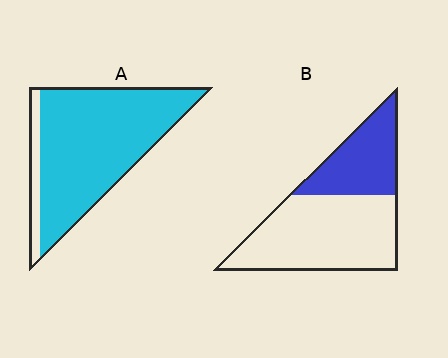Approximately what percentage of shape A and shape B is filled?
A is approximately 90% and B is approximately 35%.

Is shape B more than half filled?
No.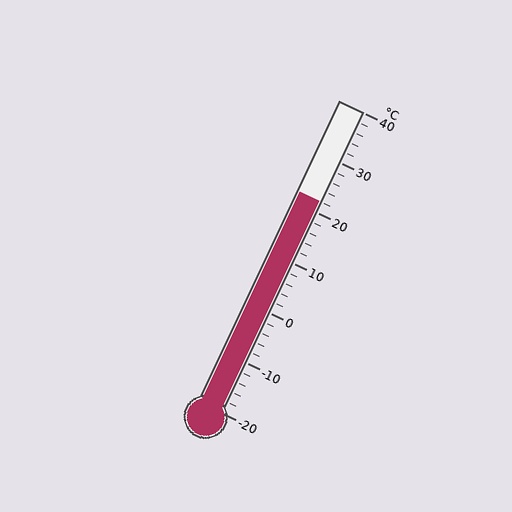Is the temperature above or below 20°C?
The temperature is above 20°C.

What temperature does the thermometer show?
The thermometer shows approximately 22°C.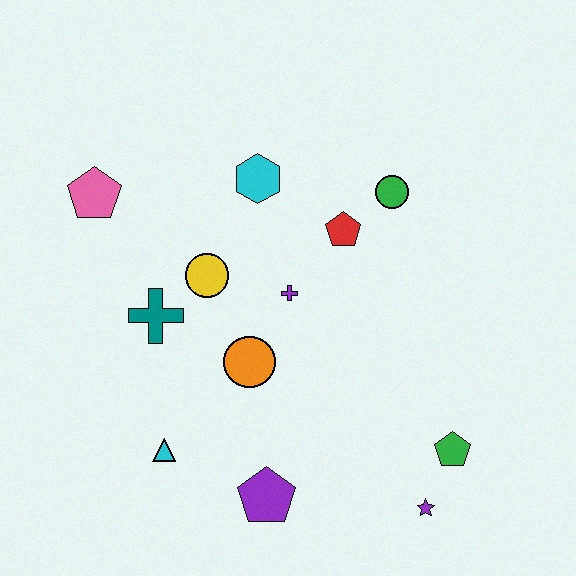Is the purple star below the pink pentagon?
Yes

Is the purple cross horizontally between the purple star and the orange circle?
Yes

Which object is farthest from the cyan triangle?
The green circle is farthest from the cyan triangle.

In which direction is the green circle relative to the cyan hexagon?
The green circle is to the right of the cyan hexagon.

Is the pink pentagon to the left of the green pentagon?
Yes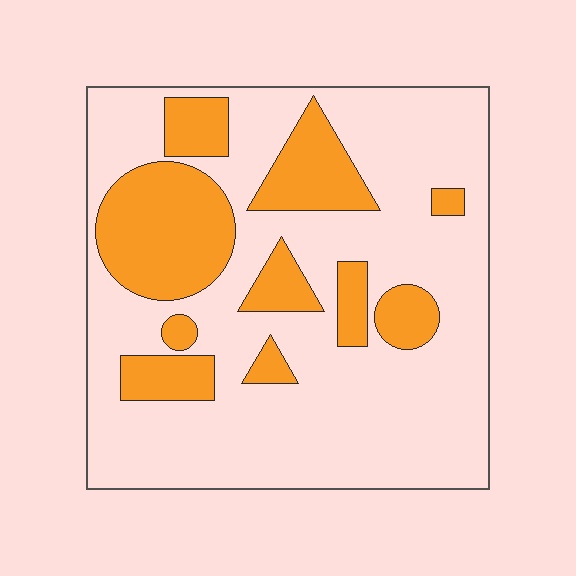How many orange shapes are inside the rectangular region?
10.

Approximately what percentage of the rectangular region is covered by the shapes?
Approximately 25%.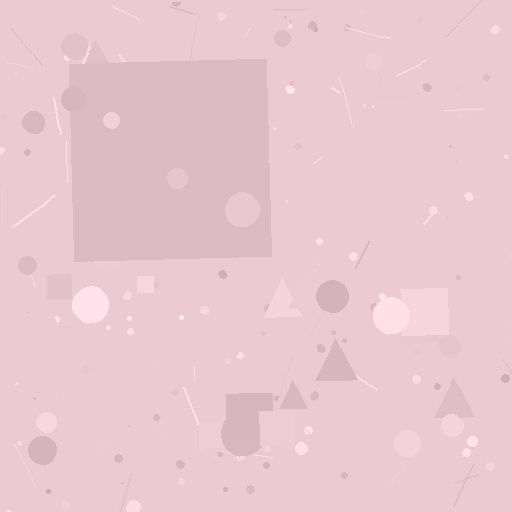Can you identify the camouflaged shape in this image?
The camouflaged shape is a square.